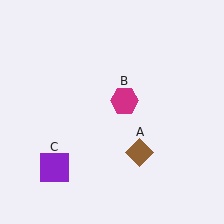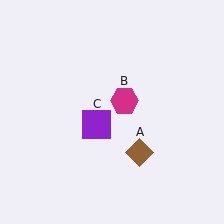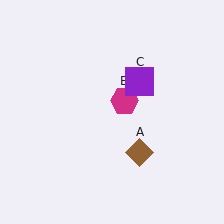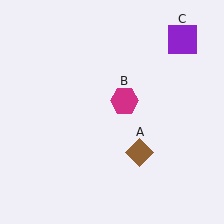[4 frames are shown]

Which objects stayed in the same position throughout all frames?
Brown diamond (object A) and magenta hexagon (object B) remained stationary.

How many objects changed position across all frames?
1 object changed position: purple square (object C).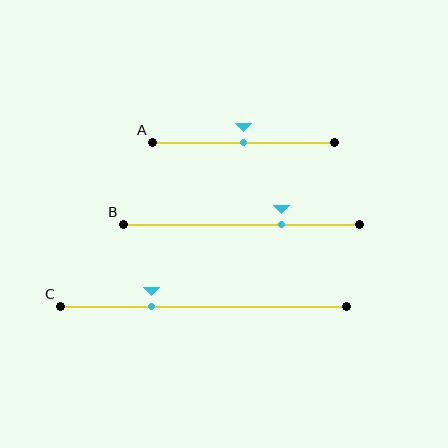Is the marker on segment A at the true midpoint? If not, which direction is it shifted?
Yes, the marker on segment A is at the true midpoint.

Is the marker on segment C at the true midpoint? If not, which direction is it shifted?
No, the marker on segment C is shifted to the left by about 18% of the segment length.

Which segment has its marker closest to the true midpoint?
Segment A has its marker closest to the true midpoint.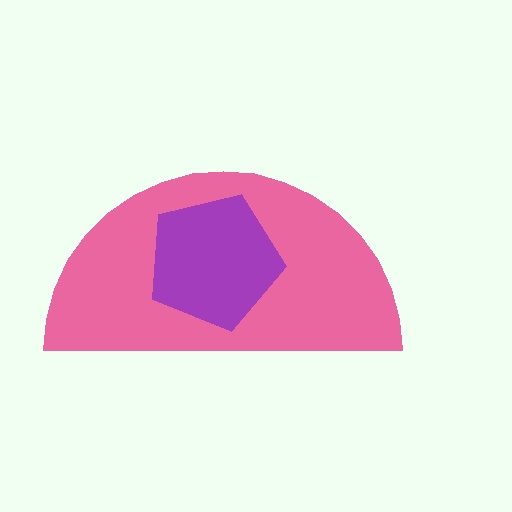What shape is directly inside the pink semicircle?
The purple pentagon.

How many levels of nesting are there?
2.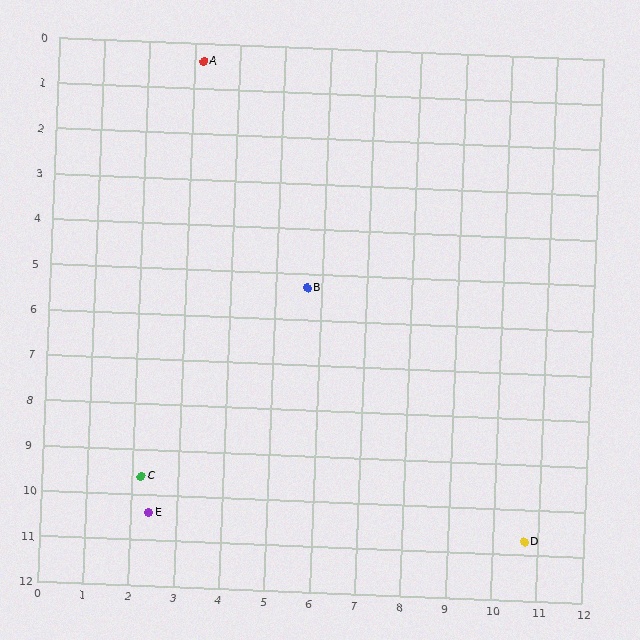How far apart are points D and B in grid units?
Points D and B are about 7.4 grid units apart.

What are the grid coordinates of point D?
Point D is at approximately (10.7, 10.7).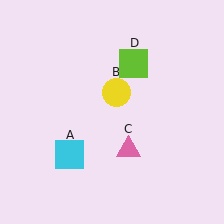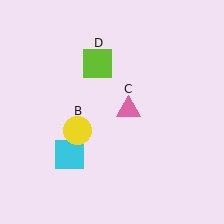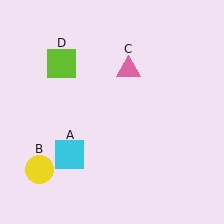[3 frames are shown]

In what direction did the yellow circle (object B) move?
The yellow circle (object B) moved down and to the left.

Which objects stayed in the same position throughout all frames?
Cyan square (object A) remained stationary.